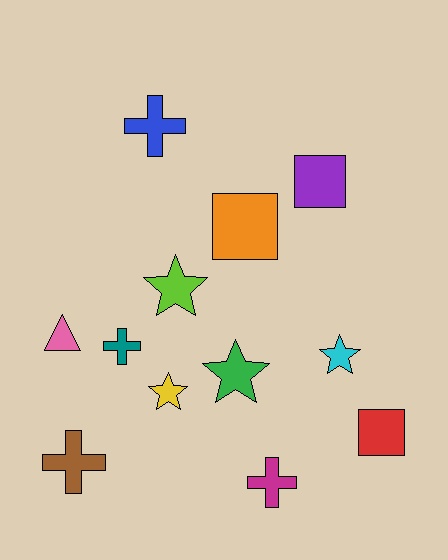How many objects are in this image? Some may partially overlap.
There are 12 objects.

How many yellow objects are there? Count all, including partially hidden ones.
There is 1 yellow object.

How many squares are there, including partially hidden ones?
There are 3 squares.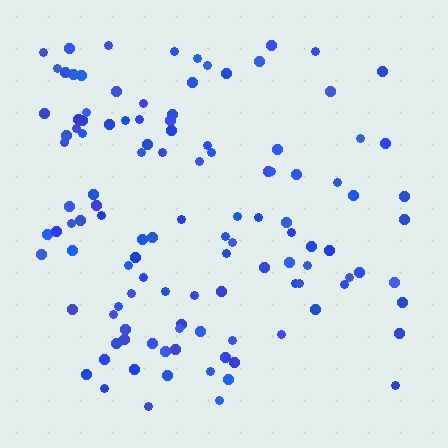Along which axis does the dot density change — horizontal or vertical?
Horizontal.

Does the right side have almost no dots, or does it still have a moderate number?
Still a moderate number, just noticeably fewer than the left.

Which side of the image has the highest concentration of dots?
The left.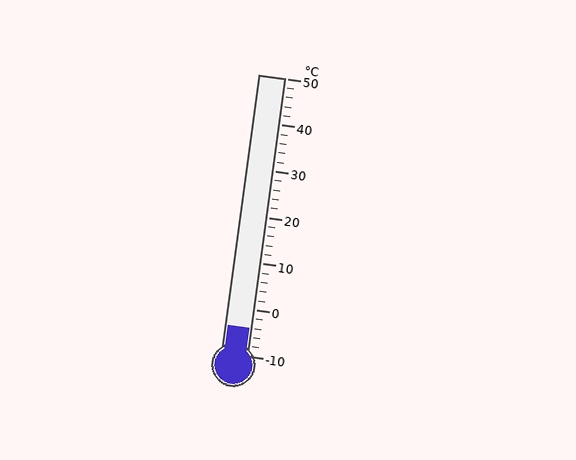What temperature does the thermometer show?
The thermometer shows approximately -4°C.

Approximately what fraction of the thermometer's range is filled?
The thermometer is filled to approximately 10% of its range.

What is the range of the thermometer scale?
The thermometer scale ranges from -10°C to 50°C.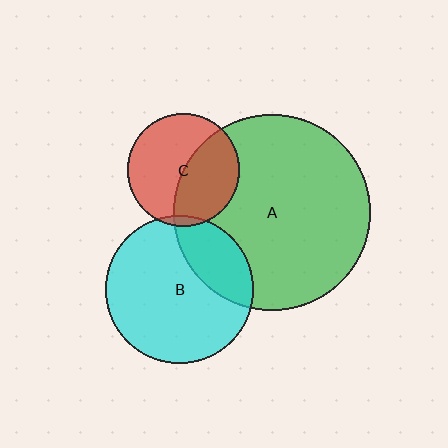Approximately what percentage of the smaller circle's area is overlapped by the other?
Approximately 45%.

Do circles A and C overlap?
Yes.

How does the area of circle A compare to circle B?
Approximately 1.7 times.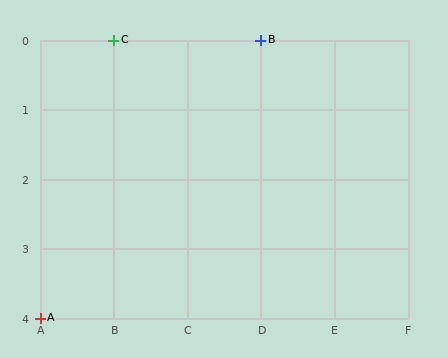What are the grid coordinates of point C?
Point C is at grid coordinates (B, 0).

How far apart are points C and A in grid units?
Points C and A are 1 column and 4 rows apart (about 4.1 grid units diagonally).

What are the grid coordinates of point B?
Point B is at grid coordinates (D, 0).